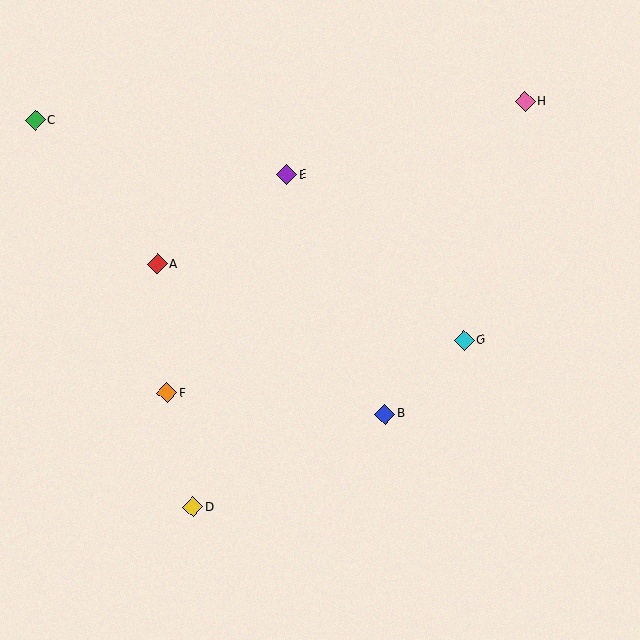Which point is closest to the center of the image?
Point B at (385, 414) is closest to the center.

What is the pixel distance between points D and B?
The distance between D and B is 213 pixels.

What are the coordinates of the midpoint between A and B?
The midpoint between A and B is at (271, 339).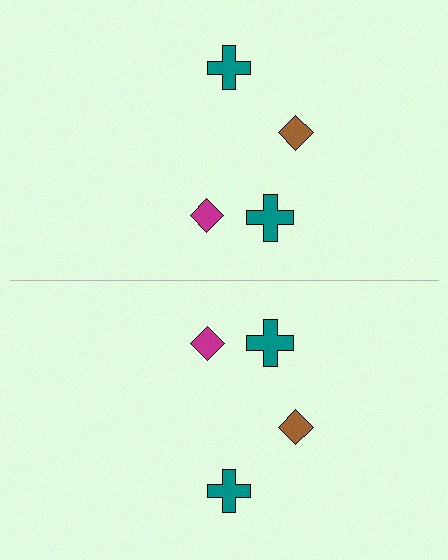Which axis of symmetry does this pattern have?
The pattern has a horizontal axis of symmetry running through the center of the image.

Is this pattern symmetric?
Yes, this pattern has bilateral (reflection) symmetry.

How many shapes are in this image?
There are 8 shapes in this image.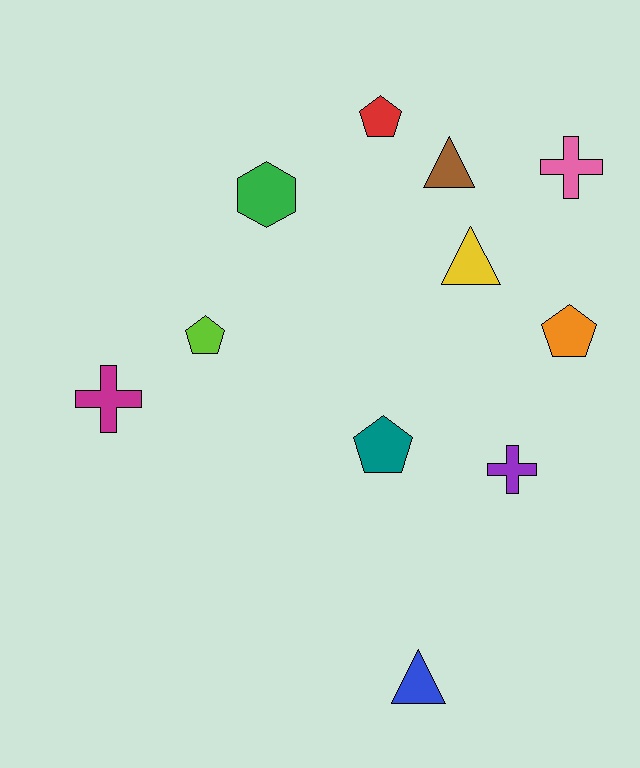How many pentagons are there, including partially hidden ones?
There are 4 pentagons.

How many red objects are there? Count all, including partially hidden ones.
There is 1 red object.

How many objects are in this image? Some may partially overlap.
There are 11 objects.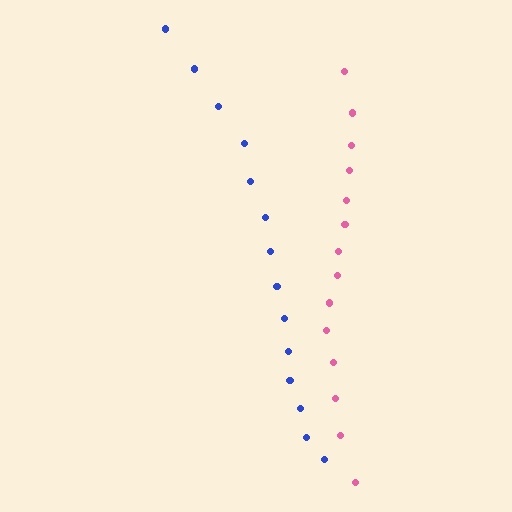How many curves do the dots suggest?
There are 2 distinct paths.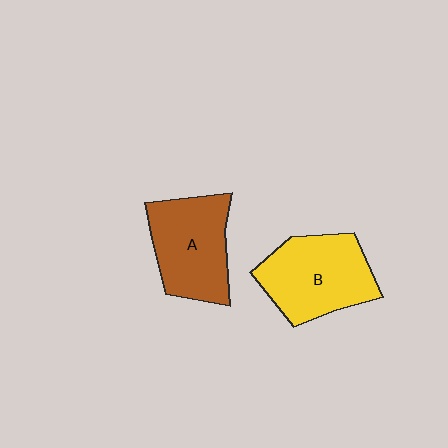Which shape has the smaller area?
Shape A (brown).